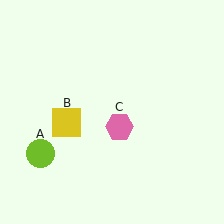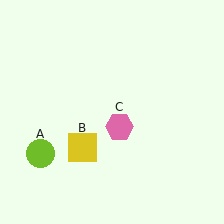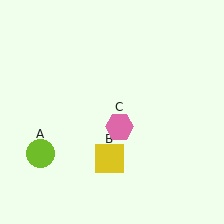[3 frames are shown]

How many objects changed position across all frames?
1 object changed position: yellow square (object B).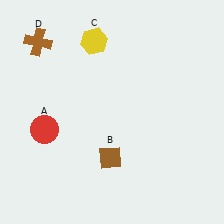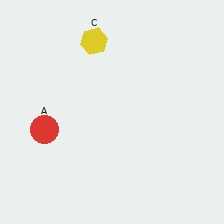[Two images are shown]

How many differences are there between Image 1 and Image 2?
There are 2 differences between the two images.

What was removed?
The brown diamond (B), the brown cross (D) were removed in Image 2.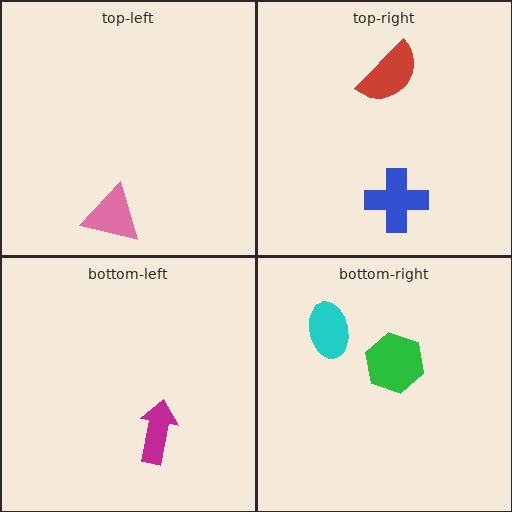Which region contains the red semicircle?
The top-right region.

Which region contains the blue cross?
The top-right region.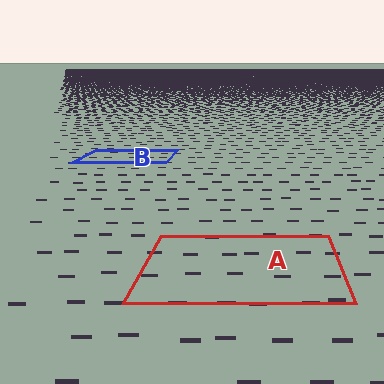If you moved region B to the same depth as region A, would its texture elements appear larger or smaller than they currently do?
They would appear larger. At a closer depth, the same texture elements are projected at a bigger on-screen size.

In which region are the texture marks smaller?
The texture marks are smaller in region B, because it is farther away.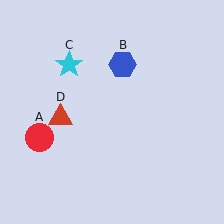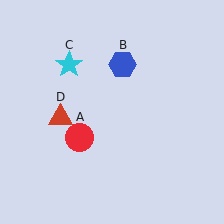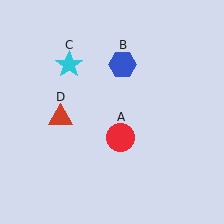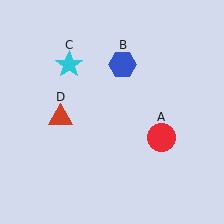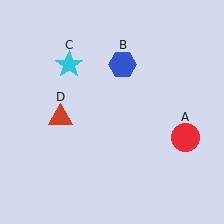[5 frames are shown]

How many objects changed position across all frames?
1 object changed position: red circle (object A).